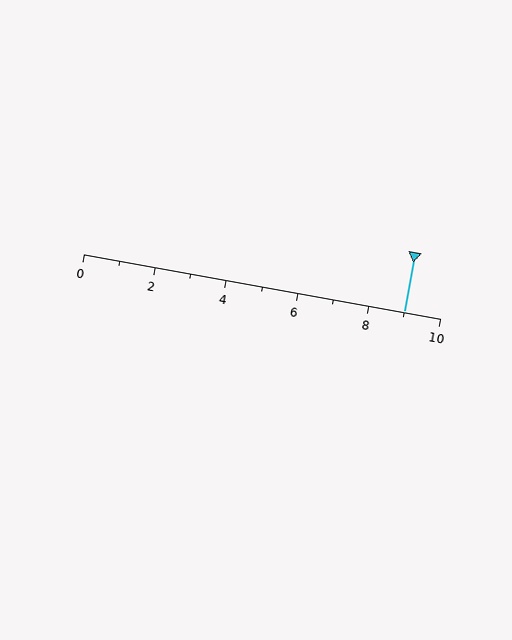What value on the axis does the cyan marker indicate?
The marker indicates approximately 9.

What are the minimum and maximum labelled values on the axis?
The axis runs from 0 to 10.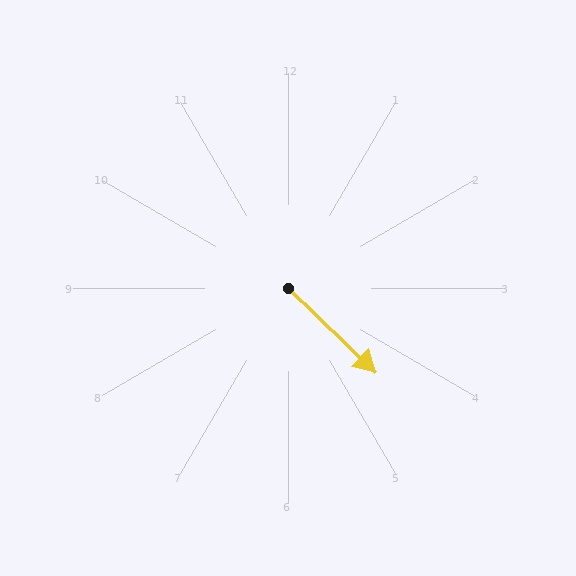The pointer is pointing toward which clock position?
Roughly 4 o'clock.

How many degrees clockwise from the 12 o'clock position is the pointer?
Approximately 134 degrees.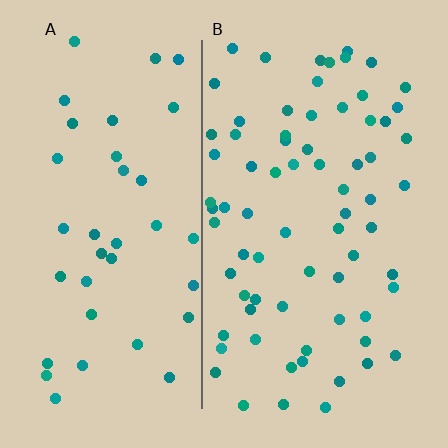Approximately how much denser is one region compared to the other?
Approximately 1.9× — region B over region A.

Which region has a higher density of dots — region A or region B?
B (the right).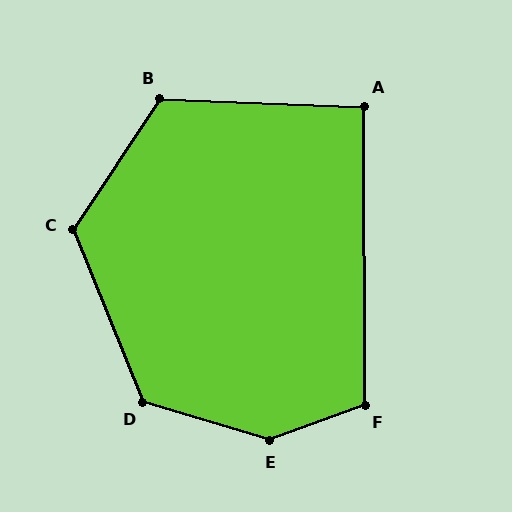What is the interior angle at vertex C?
Approximately 125 degrees (obtuse).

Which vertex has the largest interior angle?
E, at approximately 143 degrees.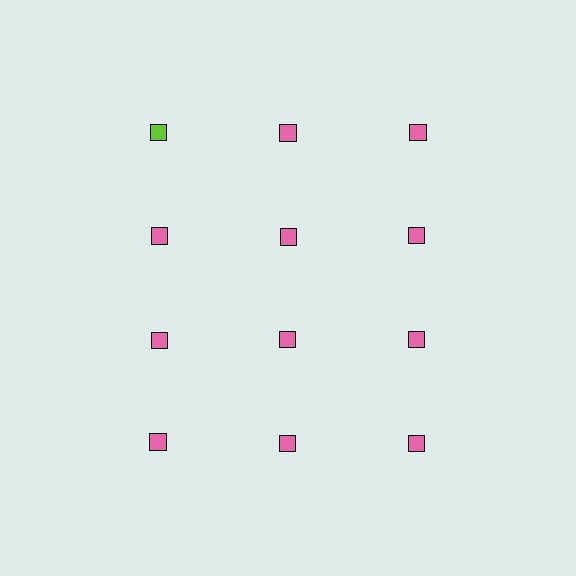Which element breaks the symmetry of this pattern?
The lime square in the top row, leftmost column breaks the symmetry. All other shapes are pink squares.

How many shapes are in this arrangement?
There are 12 shapes arranged in a grid pattern.